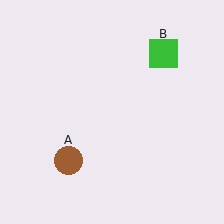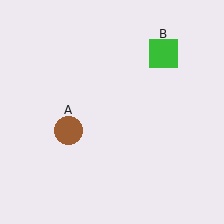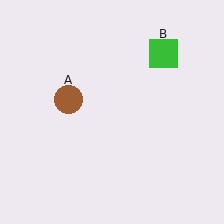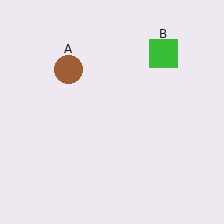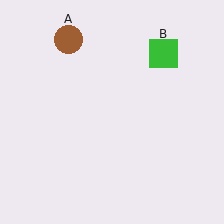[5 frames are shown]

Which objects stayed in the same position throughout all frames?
Green square (object B) remained stationary.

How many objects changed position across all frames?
1 object changed position: brown circle (object A).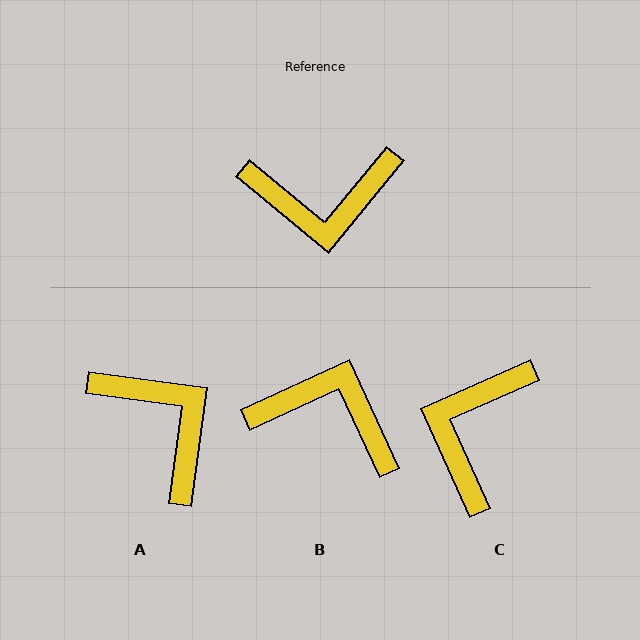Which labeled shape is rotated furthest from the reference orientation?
B, about 154 degrees away.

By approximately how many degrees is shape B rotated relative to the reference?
Approximately 154 degrees counter-clockwise.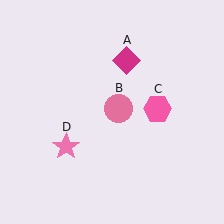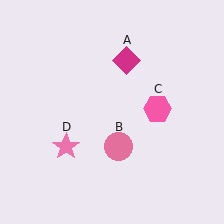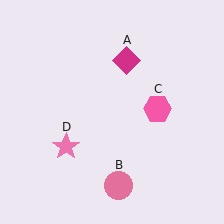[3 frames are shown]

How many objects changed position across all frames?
1 object changed position: pink circle (object B).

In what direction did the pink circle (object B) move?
The pink circle (object B) moved down.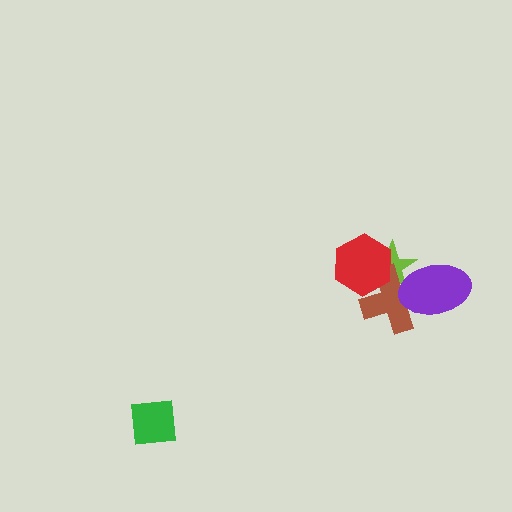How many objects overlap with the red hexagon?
2 objects overlap with the red hexagon.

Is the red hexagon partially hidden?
No, no other shape covers it.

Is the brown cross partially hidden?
Yes, it is partially covered by another shape.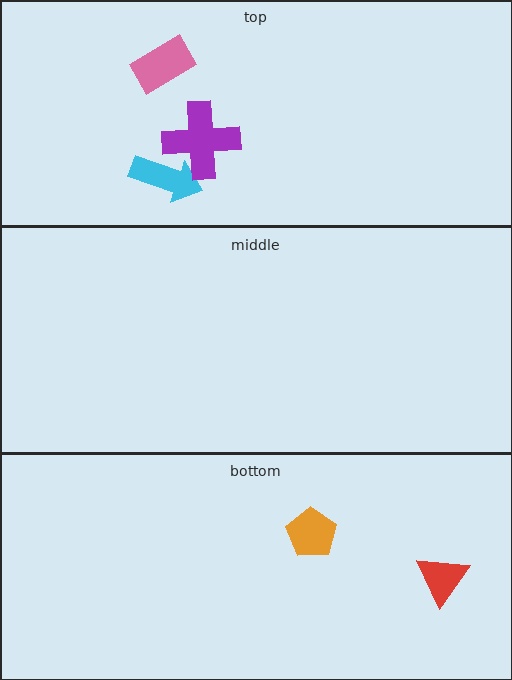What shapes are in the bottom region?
The red triangle, the orange pentagon.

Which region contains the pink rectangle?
The top region.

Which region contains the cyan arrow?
The top region.